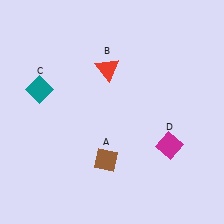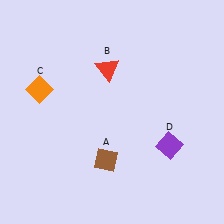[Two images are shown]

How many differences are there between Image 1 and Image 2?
There are 2 differences between the two images.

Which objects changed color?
C changed from teal to orange. D changed from magenta to purple.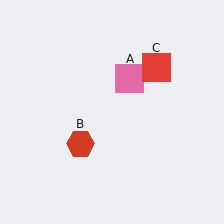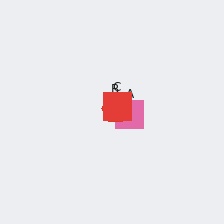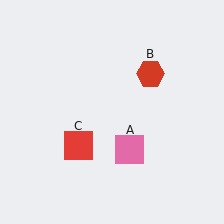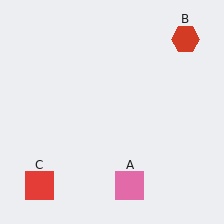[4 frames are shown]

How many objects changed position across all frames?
3 objects changed position: pink square (object A), red hexagon (object B), red square (object C).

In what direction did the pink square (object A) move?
The pink square (object A) moved down.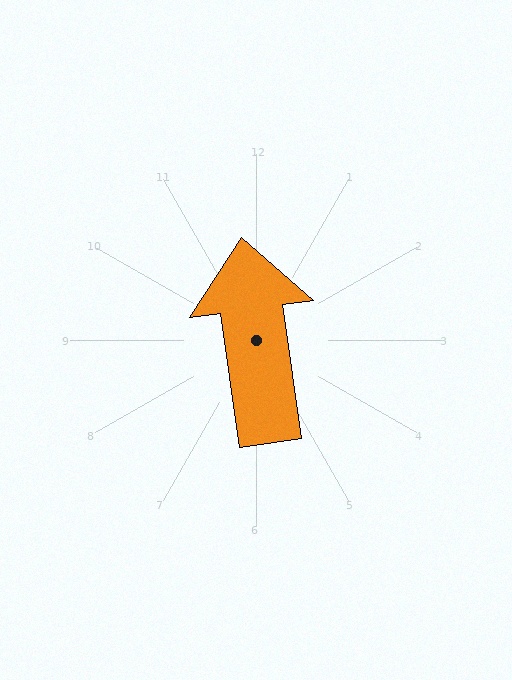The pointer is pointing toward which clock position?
Roughly 12 o'clock.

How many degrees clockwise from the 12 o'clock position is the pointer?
Approximately 352 degrees.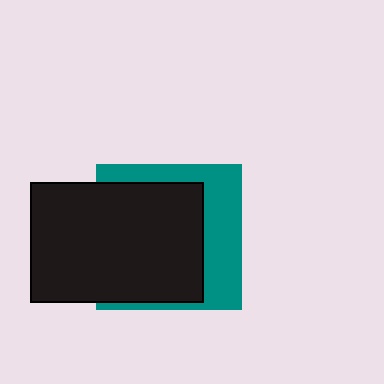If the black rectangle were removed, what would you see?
You would see the complete teal square.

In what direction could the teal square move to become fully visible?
The teal square could move right. That would shift it out from behind the black rectangle entirely.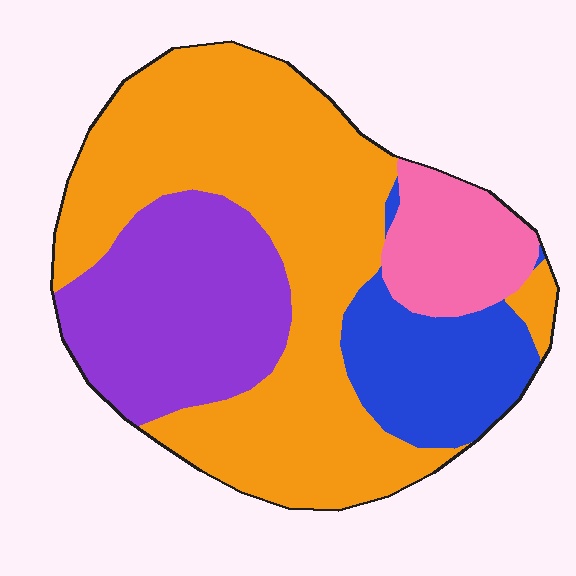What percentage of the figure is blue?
Blue takes up about one eighth (1/8) of the figure.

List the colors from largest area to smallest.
From largest to smallest: orange, purple, blue, pink.